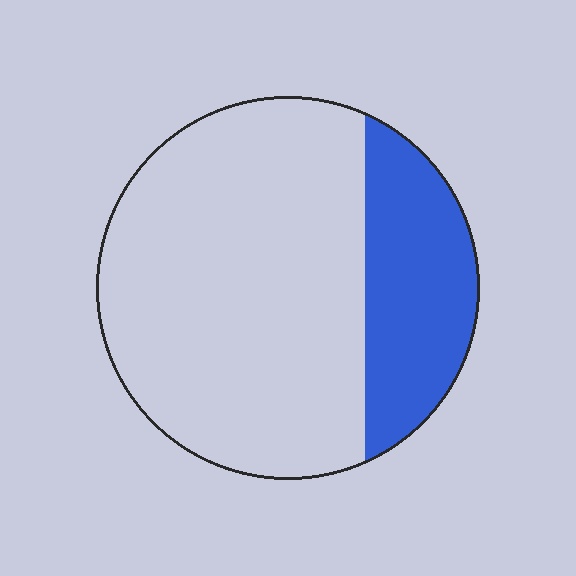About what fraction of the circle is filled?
About one quarter (1/4).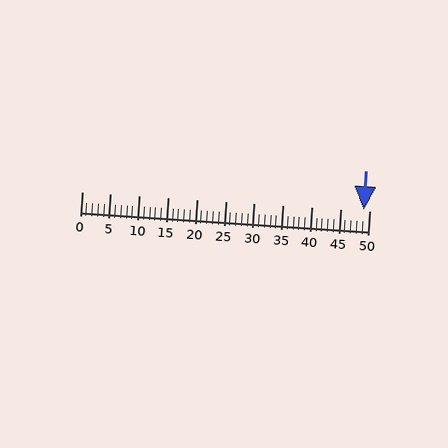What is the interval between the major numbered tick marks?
The major tick marks are spaced 5 units apart.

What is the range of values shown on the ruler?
The ruler shows values from 0 to 50.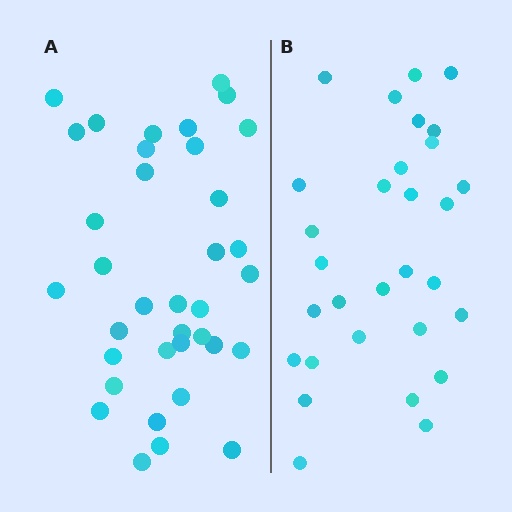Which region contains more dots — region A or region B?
Region A (the left region) has more dots.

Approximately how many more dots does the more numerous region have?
Region A has about 6 more dots than region B.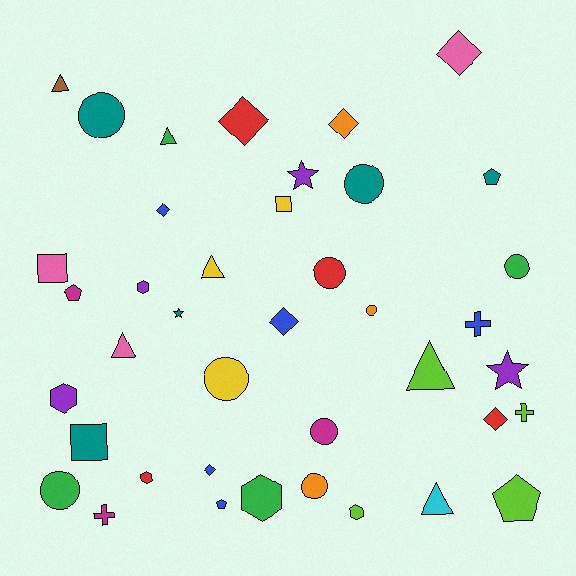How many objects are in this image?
There are 40 objects.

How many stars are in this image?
There are 3 stars.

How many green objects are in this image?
There are 4 green objects.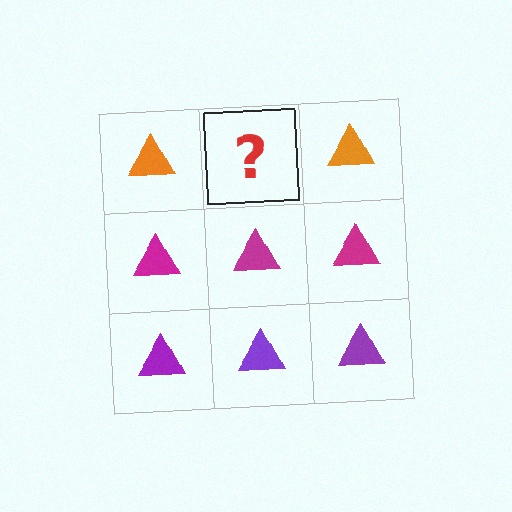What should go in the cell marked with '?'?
The missing cell should contain an orange triangle.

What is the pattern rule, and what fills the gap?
The rule is that each row has a consistent color. The gap should be filled with an orange triangle.